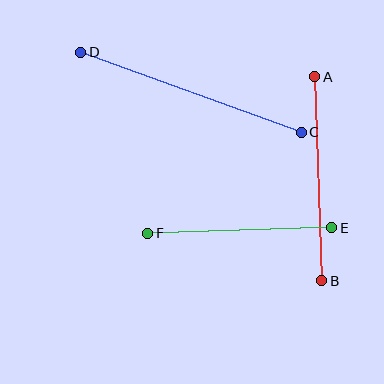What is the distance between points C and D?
The distance is approximately 234 pixels.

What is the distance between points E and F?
The distance is approximately 184 pixels.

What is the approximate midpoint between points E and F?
The midpoint is at approximately (240, 231) pixels.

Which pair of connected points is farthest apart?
Points C and D are farthest apart.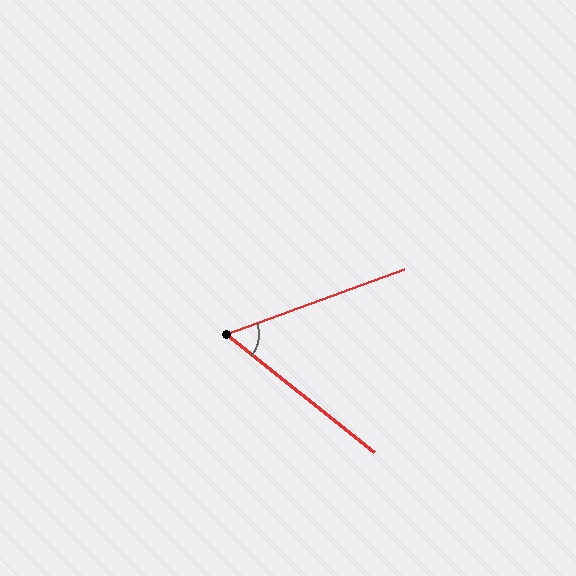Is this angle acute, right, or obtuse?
It is acute.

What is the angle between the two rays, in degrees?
Approximately 59 degrees.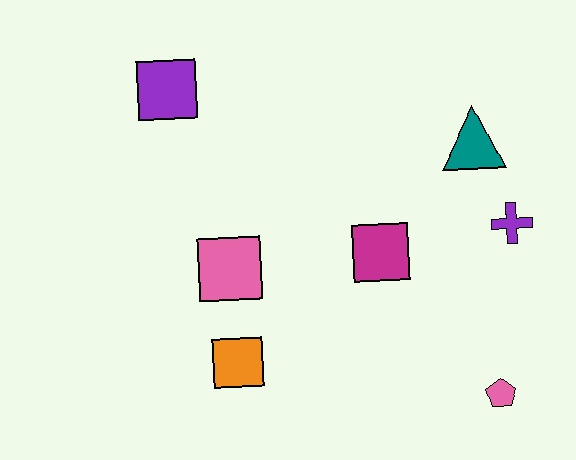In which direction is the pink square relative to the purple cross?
The pink square is to the left of the purple cross.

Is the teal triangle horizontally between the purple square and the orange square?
No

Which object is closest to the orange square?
The pink square is closest to the orange square.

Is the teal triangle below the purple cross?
No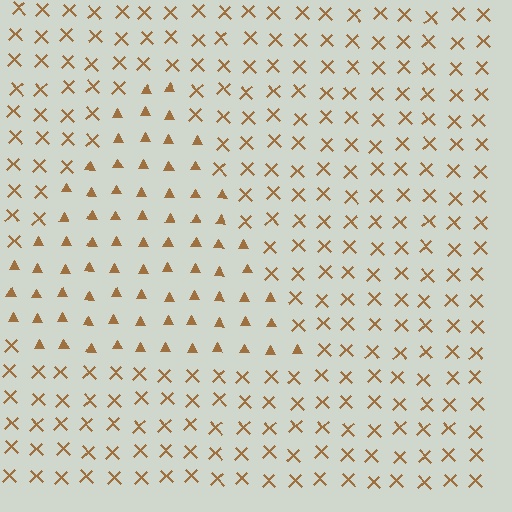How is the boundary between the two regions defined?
The boundary is defined by a change in element shape: triangles inside vs. X marks outside. All elements share the same color and spacing.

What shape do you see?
I see a triangle.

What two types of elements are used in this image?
The image uses triangles inside the triangle region and X marks outside it.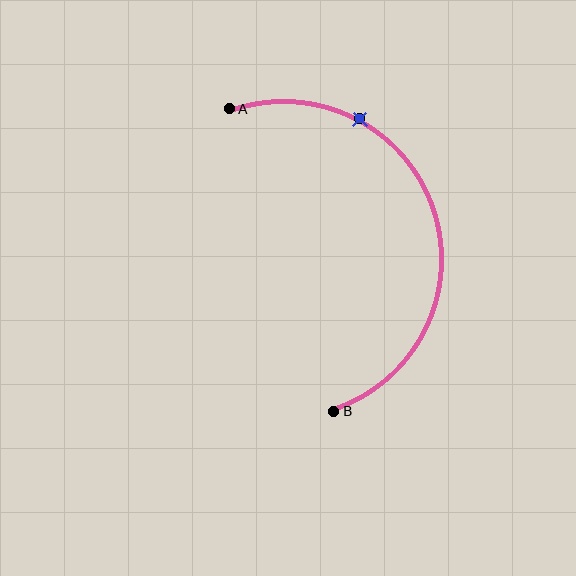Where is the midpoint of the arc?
The arc midpoint is the point on the curve farthest from the straight line joining A and B. It sits to the right of that line.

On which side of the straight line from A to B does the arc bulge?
The arc bulges to the right of the straight line connecting A and B.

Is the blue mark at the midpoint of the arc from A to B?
No. The blue mark lies on the arc but is closer to endpoint A. The arc midpoint would be at the point on the curve equidistant along the arc from both A and B.